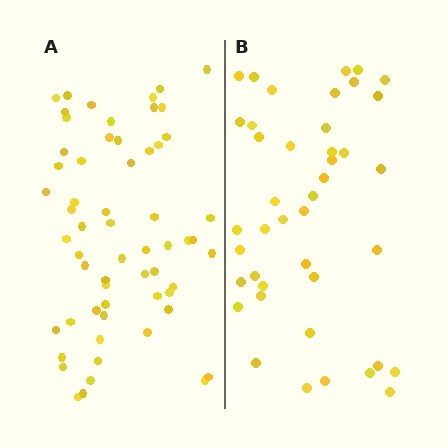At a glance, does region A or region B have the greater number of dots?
Region A (the left region) has more dots.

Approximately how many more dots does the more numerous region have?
Region A has approximately 20 more dots than region B.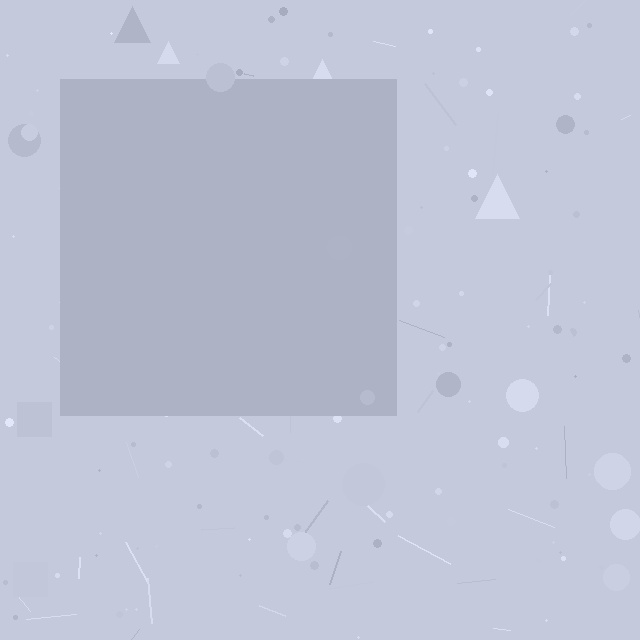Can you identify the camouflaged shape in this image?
The camouflaged shape is a square.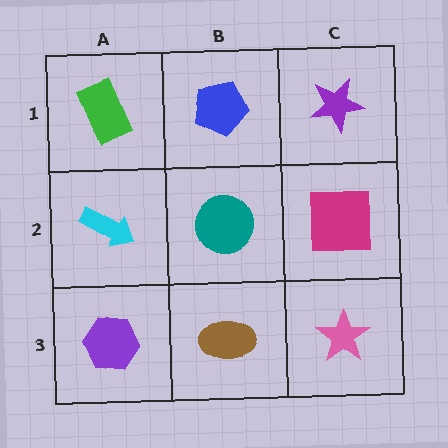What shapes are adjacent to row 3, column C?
A magenta square (row 2, column C), a brown ellipse (row 3, column B).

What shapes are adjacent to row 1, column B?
A teal circle (row 2, column B), a green rectangle (row 1, column A), a purple star (row 1, column C).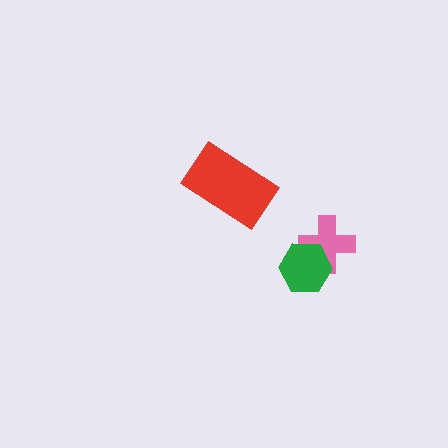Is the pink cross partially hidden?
Yes, it is partially covered by another shape.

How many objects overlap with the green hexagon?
1 object overlaps with the green hexagon.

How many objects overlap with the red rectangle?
0 objects overlap with the red rectangle.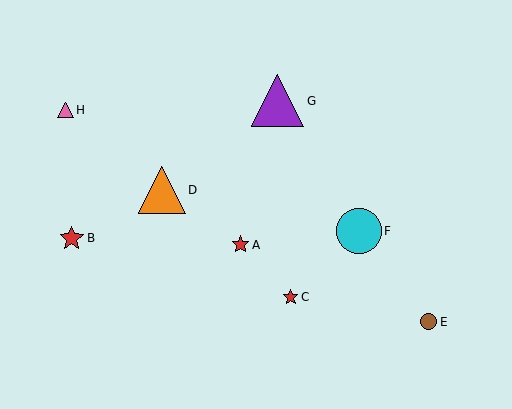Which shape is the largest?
The purple triangle (labeled G) is the largest.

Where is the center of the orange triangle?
The center of the orange triangle is at (162, 190).